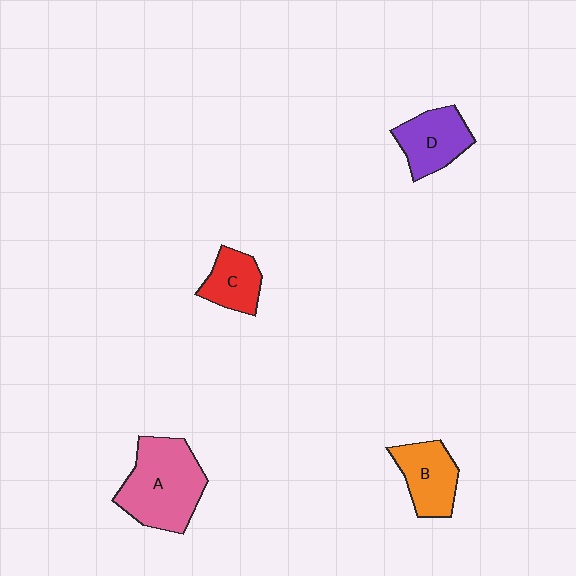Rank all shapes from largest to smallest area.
From largest to smallest: A (pink), D (purple), B (orange), C (red).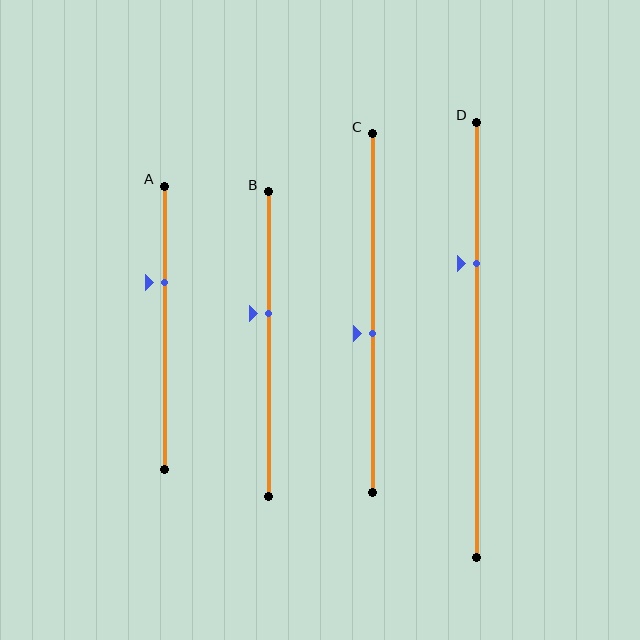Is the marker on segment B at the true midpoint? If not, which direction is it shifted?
No, the marker on segment B is shifted upward by about 10% of the segment length.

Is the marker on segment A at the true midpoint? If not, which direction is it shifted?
No, the marker on segment A is shifted upward by about 16% of the segment length.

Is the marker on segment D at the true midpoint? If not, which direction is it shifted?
No, the marker on segment D is shifted upward by about 18% of the segment length.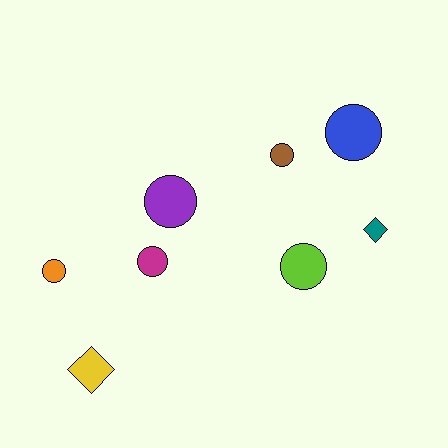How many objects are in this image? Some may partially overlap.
There are 8 objects.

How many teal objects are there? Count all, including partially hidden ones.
There is 1 teal object.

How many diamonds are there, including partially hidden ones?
There are 2 diamonds.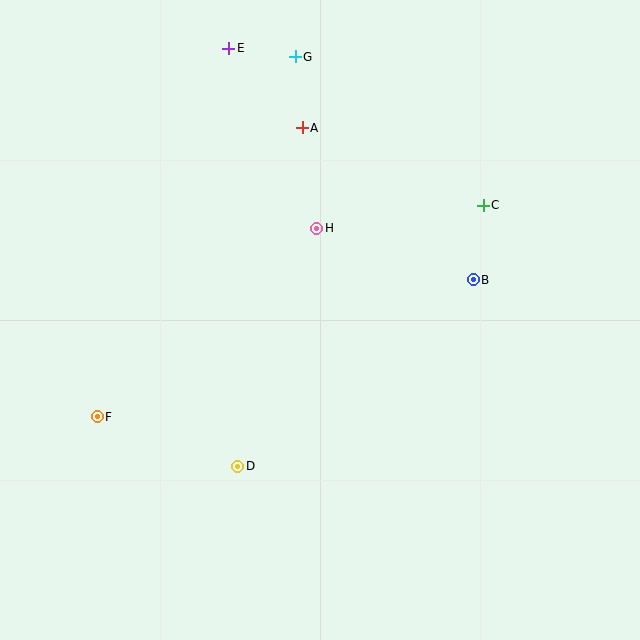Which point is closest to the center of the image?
Point H at (317, 228) is closest to the center.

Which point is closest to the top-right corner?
Point C is closest to the top-right corner.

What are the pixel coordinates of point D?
Point D is at (238, 466).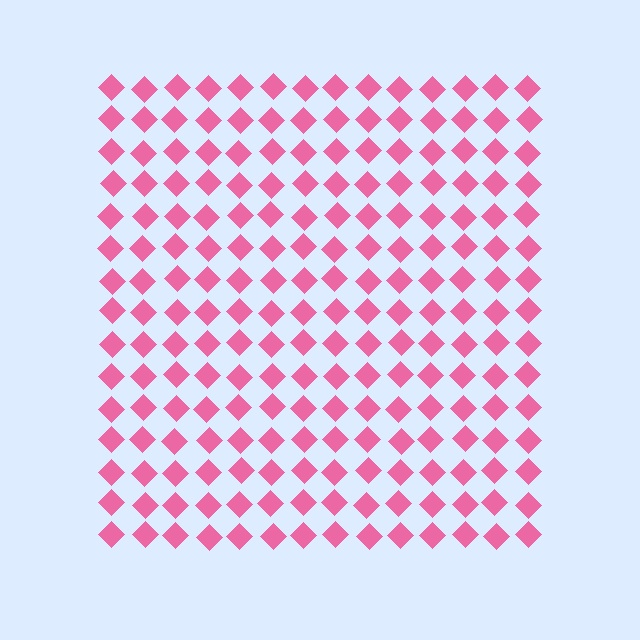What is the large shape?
The large shape is a square.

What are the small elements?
The small elements are diamonds.